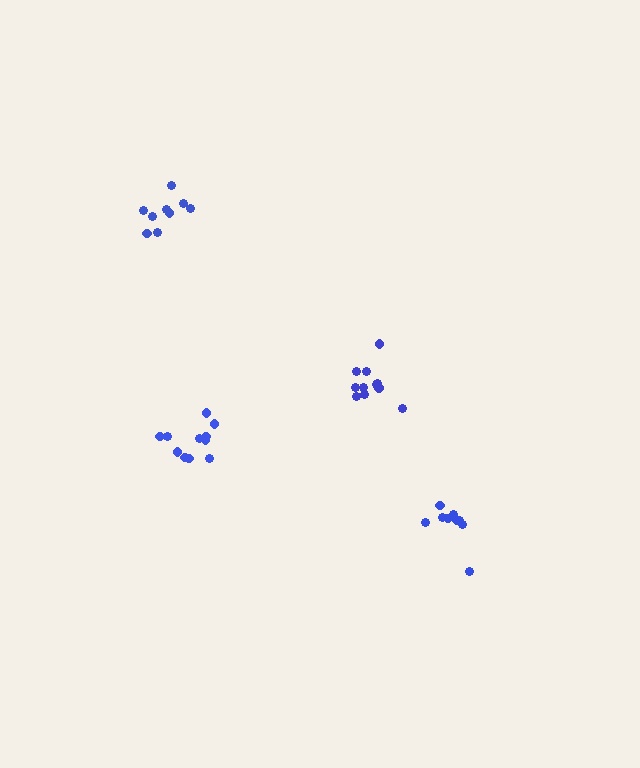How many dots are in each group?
Group 1: 11 dots, Group 2: 9 dots, Group 3: 9 dots, Group 4: 11 dots (40 total).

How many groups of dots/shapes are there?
There are 4 groups.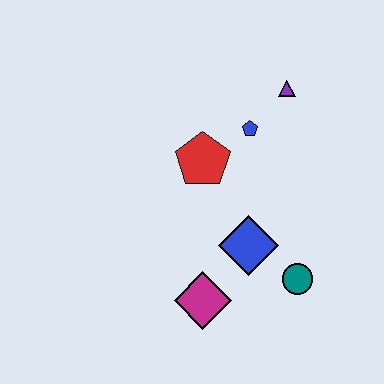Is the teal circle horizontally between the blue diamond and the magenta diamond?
No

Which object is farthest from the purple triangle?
The magenta diamond is farthest from the purple triangle.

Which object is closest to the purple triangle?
The blue pentagon is closest to the purple triangle.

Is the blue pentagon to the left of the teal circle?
Yes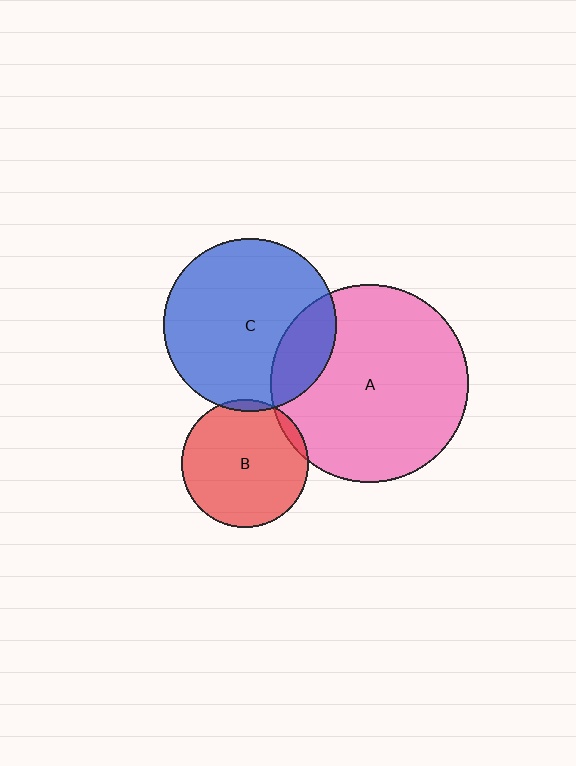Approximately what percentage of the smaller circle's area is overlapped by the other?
Approximately 5%.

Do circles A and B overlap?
Yes.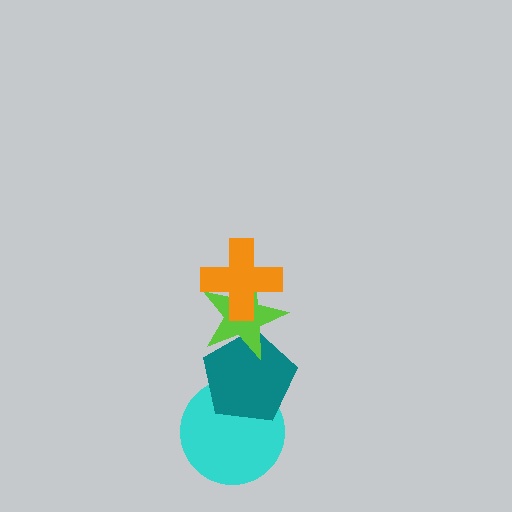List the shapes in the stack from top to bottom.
From top to bottom: the orange cross, the lime star, the teal pentagon, the cyan circle.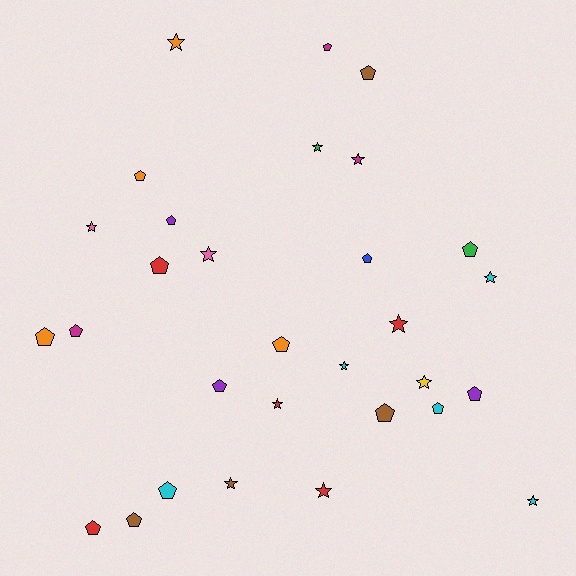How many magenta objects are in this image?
There are 3 magenta objects.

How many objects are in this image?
There are 30 objects.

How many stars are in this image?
There are 13 stars.